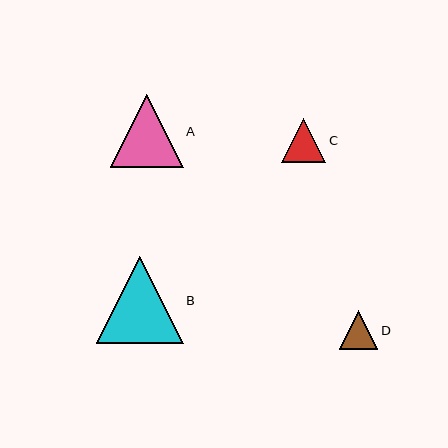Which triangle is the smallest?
Triangle D is the smallest with a size of approximately 39 pixels.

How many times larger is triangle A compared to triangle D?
Triangle A is approximately 1.9 times the size of triangle D.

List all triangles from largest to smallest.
From largest to smallest: B, A, C, D.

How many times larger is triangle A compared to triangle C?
Triangle A is approximately 1.7 times the size of triangle C.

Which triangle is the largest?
Triangle B is the largest with a size of approximately 87 pixels.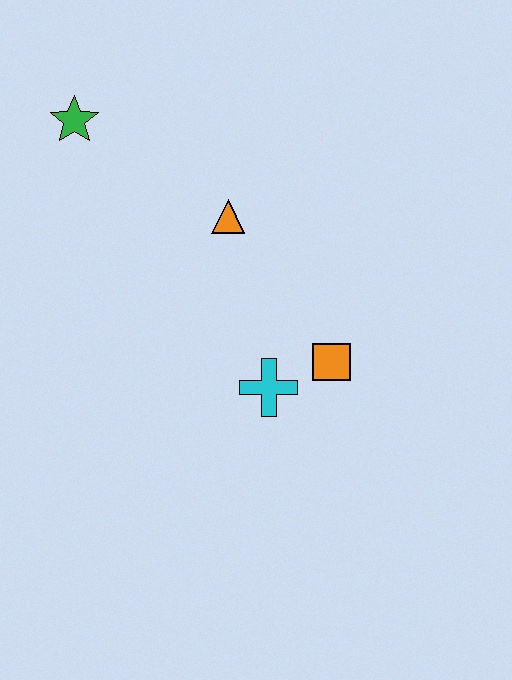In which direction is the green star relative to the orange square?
The green star is to the left of the orange square.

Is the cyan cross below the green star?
Yes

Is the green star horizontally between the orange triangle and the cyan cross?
No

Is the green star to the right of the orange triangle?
No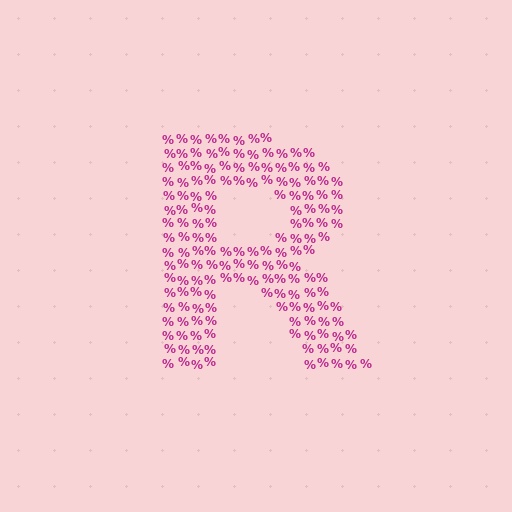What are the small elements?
The small elements are percent signs.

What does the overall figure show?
The overall figure shows the letter R.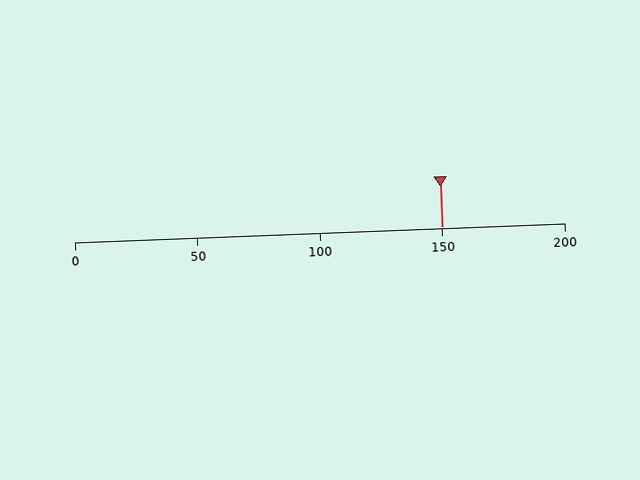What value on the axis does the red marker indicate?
The marker indicates approximately 150.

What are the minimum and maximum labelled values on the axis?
The axis runs from 0 to 200.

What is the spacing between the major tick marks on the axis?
The major ticks are spaced 50 apart.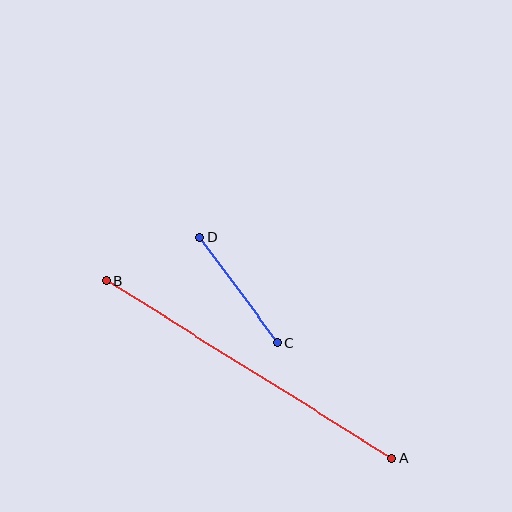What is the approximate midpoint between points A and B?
The midpoint is at approximately (249, 369) pixels.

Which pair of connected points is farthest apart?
Points A and B are farthest apart.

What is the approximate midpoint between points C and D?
The midpoint is at approximately (239, 290) pixels.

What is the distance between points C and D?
The distance is approximately 131 pixels.